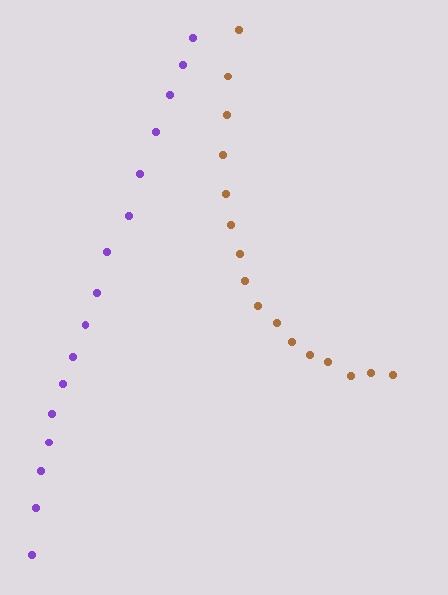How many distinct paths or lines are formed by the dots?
There are 2 distinct paths.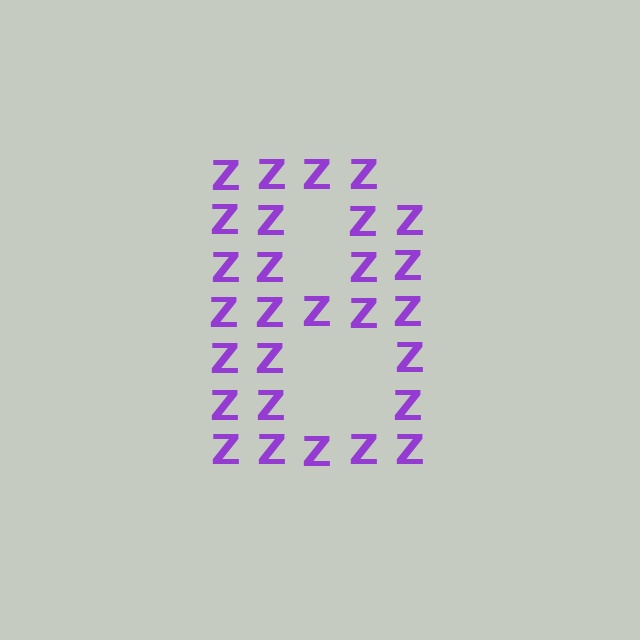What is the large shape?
The large shape is the letter B.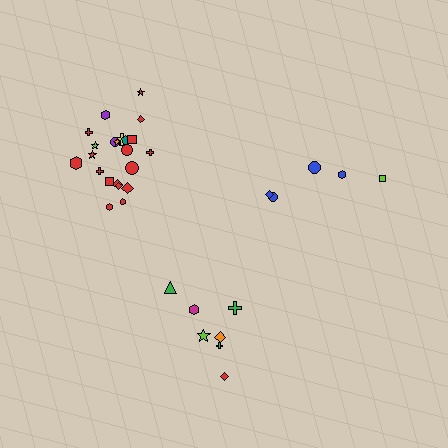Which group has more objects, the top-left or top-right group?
The top-left group.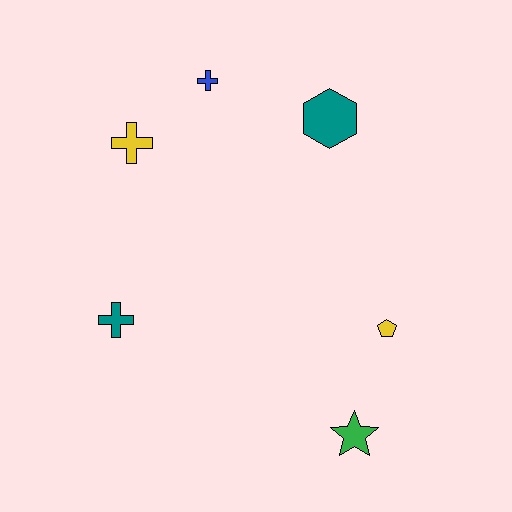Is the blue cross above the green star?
Yes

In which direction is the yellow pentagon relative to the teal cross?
The yellow pentagon is to the right of the teal cross.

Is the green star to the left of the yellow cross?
No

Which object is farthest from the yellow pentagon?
The yellow cross is farthest from the yellow pentagon.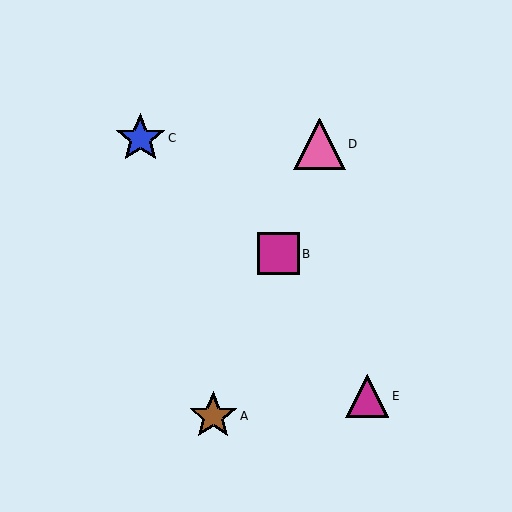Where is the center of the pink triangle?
The center of the pink triangle is at (319, 144).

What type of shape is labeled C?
Shape C is a blue star.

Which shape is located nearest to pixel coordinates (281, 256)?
The magenta square (labeled B) at (278, 254) is nearest to that location.